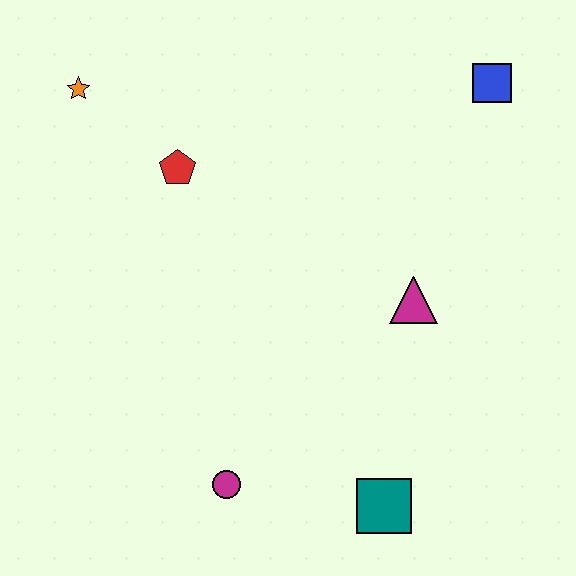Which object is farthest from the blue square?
The magenta circle is farthest from the blue square.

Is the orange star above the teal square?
Yes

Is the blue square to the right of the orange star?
Yes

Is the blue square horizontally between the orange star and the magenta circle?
No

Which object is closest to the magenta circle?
The teal square is closest to the magenta circle.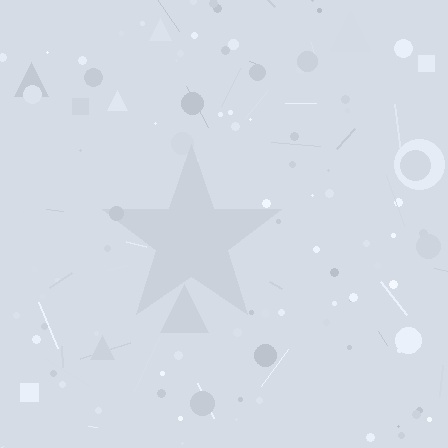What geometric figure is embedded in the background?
A star is embedded in the background.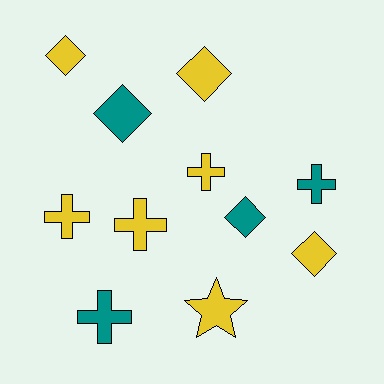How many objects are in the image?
There are 11 objects.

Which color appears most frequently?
Yellow, with 7 objects.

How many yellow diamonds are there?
There are 3 yellow diamonds.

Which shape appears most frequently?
Diamond, with 5 objects.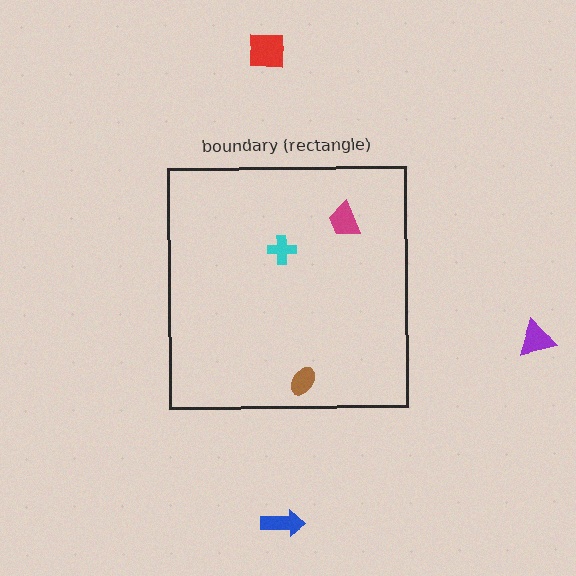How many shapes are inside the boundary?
3 inside, 3 outside.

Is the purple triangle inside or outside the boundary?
Outside.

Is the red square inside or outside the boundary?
Outside.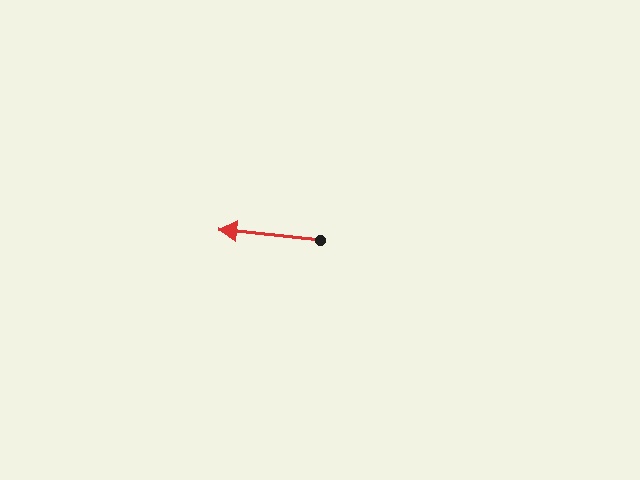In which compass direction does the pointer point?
West.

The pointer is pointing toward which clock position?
Roughly 9 o'clock.